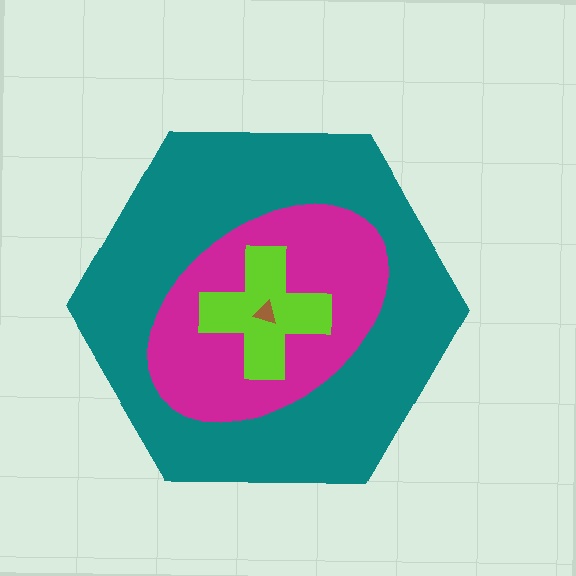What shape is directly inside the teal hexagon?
The magenta ellipse.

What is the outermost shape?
The teal hexagon.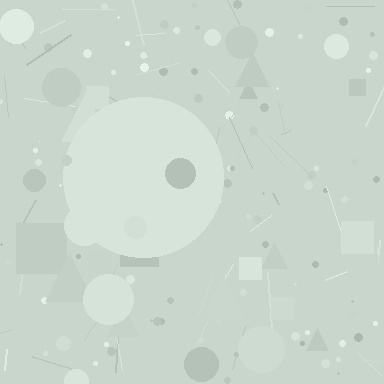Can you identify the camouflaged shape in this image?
The camouflaged shape is a circle.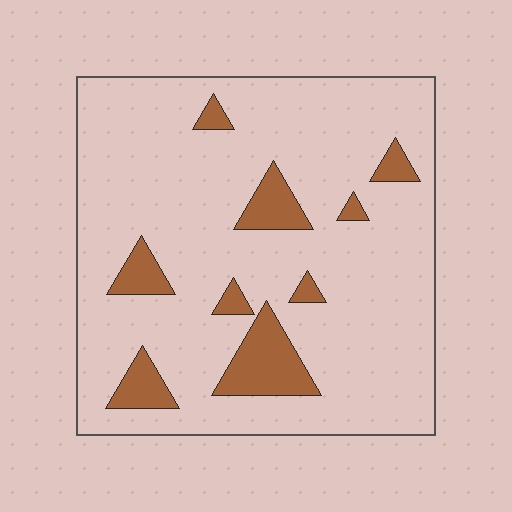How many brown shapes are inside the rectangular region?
9.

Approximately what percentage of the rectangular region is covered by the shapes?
Approximately 15%.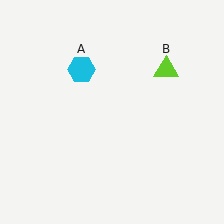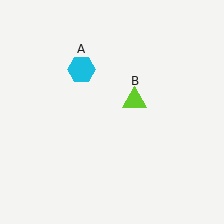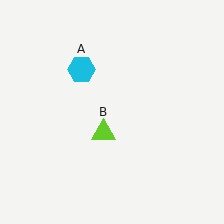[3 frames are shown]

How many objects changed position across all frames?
1 object changed position: lime triangle (object B).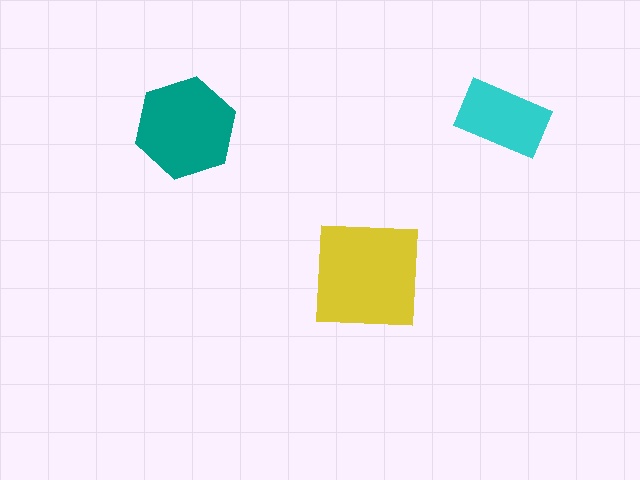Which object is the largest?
The yellow square.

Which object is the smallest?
The cyan rectangle.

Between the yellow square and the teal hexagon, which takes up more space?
The yellow square.